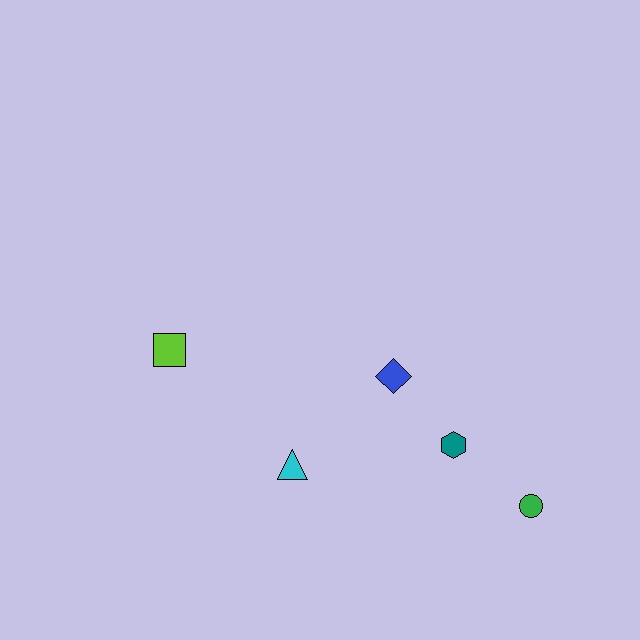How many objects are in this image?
There are 5 objects.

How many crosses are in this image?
There are no crosses.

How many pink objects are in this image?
There are no pink objects.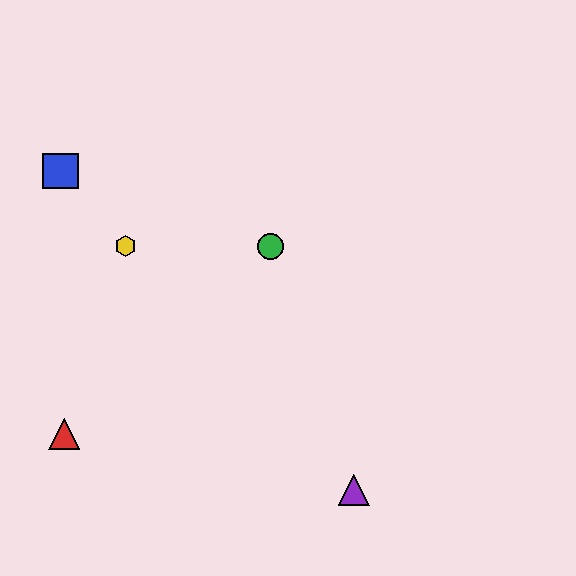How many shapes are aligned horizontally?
2 shapes (the green circle, the yellow hexagon) are aligned horizontally.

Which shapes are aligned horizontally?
The green circle, the yellow hexagon are aligned horizontally.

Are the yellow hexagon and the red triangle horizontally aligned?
No, the yellow hexagon is at y≈246 and the red triangle is at y≈434.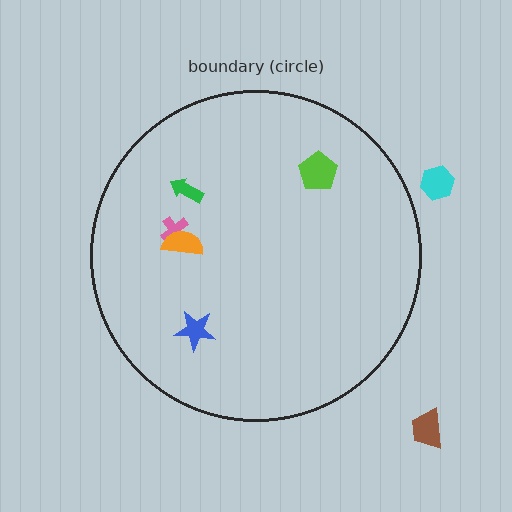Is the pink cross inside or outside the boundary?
Inside.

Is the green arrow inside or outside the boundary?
Inside.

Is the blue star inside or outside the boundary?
Inside.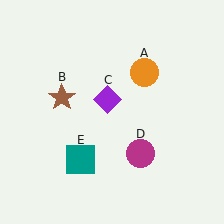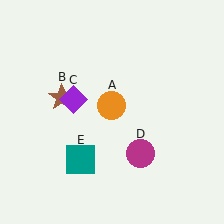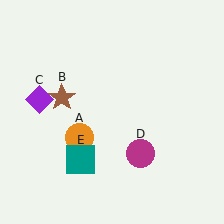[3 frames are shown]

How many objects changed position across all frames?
2 objects changed position: orange circle (object A), purple diamond (object C).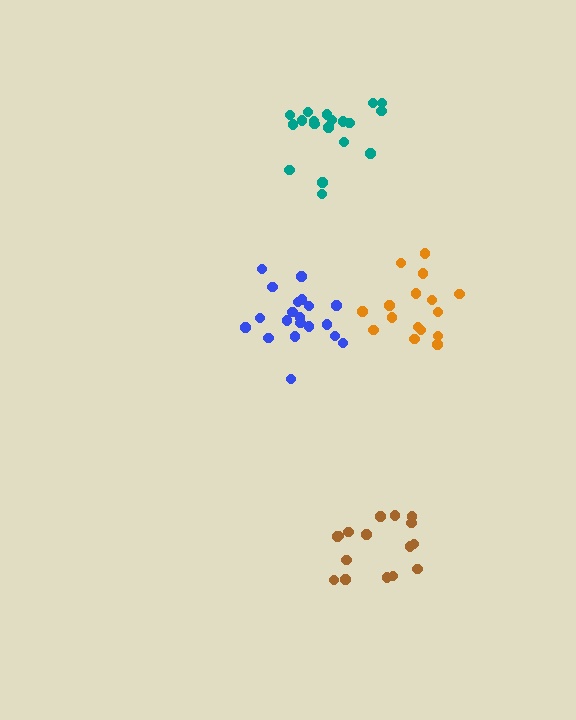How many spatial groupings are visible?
There are 4 spatial groupings.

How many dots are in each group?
Group 1: 19 dots, Group 2: 16 dots, Group 3: 16 dots, Group 4: 20 dots (71 total).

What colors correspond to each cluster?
The clusters are colored: teal, orange, brown, blue.